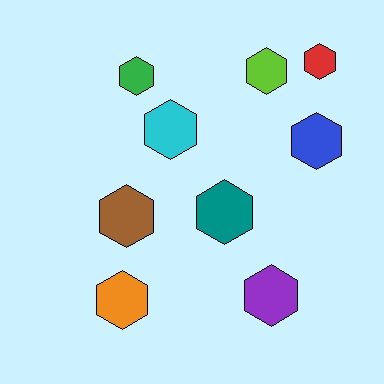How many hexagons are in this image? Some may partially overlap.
There are 9 hexagons.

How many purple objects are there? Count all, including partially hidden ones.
There is 1 purple object.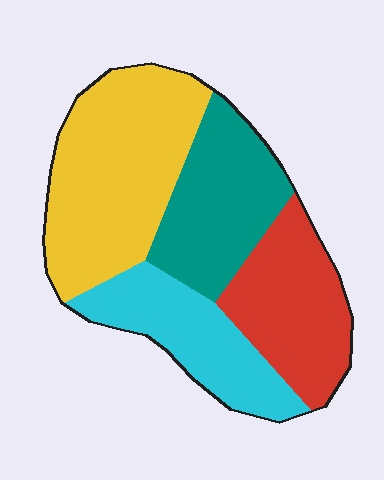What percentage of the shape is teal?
Teal covers 23% of the shape.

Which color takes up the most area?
Yellow, at roughly 35%.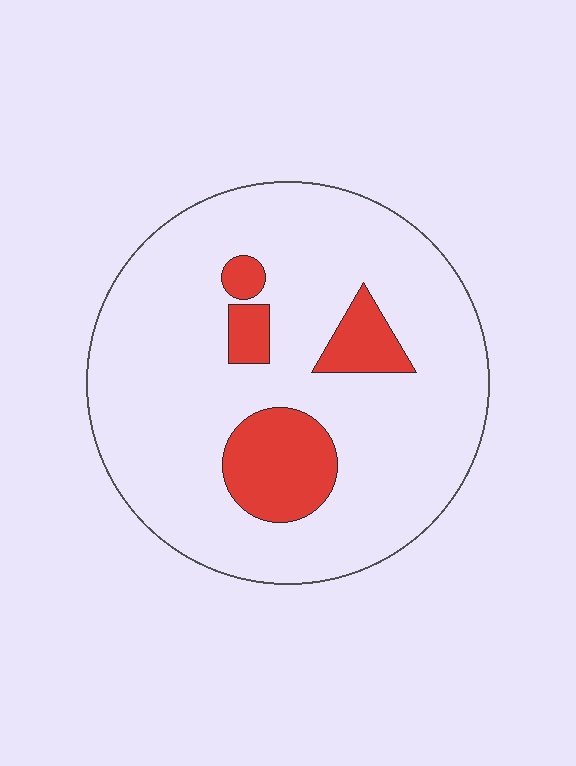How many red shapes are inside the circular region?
4.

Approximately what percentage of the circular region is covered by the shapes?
Approximately 15%.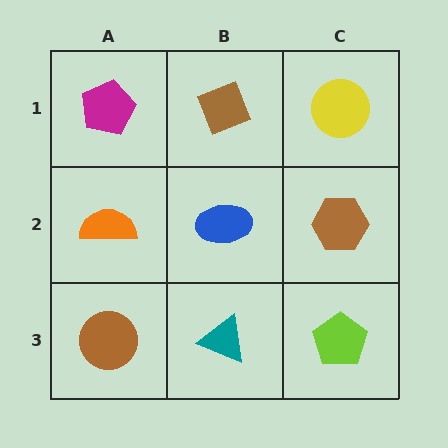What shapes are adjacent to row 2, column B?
A brown diamond (row 1, column B), a teal triangle (row 3, column B), an orange semicircle (row 2, column A), a brown hexagon (row 2, column C).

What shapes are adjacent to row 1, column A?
An orange semicircle (row 2, column A), a brown diamond (row 1, column B).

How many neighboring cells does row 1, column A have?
2.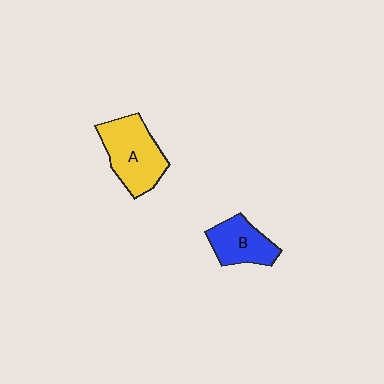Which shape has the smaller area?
Shape B (blue).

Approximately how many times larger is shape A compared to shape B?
Approximately 1.4 times.